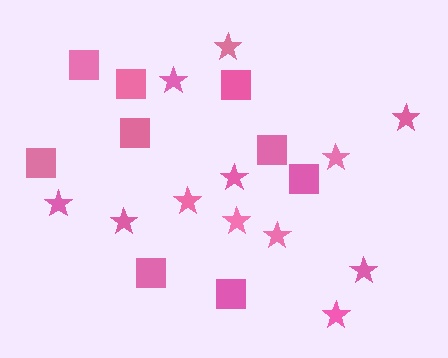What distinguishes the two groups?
There are 2 groups: one group of stars (12) and one group of squares (9).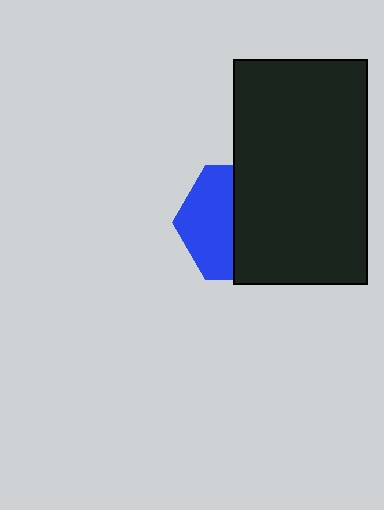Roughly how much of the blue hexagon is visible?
About half of it is visible (roughly 45%).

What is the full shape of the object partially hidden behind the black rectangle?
The partially hidden object is a blue hexagon.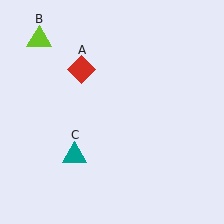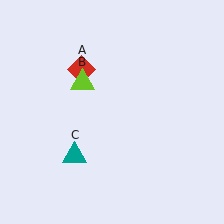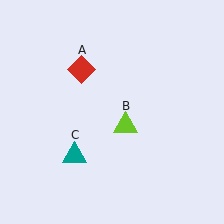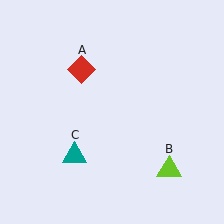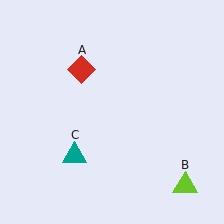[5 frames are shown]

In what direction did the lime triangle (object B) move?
The lime triangle (object B) moved down and to the right.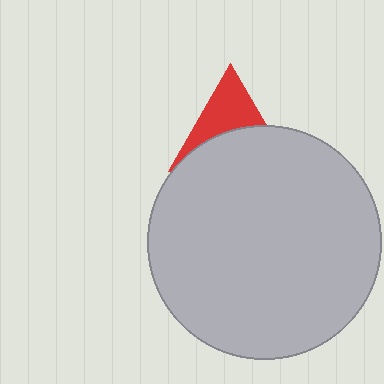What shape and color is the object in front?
The object in front is a light gray circle.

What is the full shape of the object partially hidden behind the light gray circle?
The partially hidden object is a red triangle.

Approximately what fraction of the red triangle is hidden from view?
Roughly 55% of the red triangle is hidden behind the light gray circle.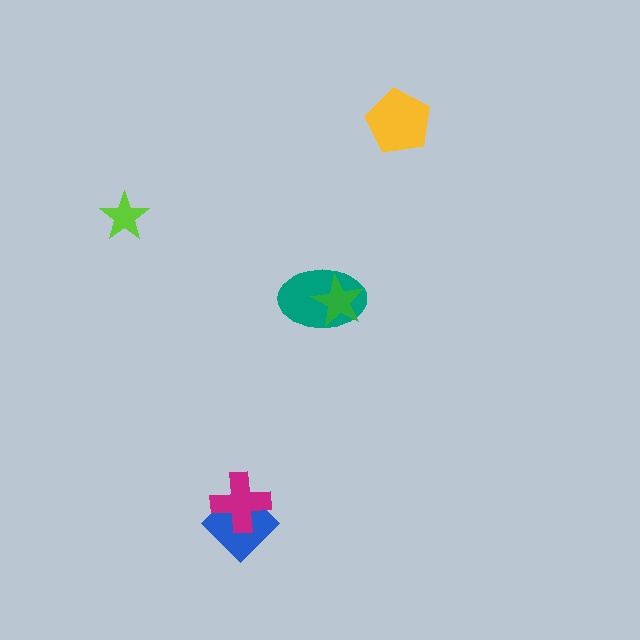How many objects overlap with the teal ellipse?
1 object overlaps with the teal ellipse.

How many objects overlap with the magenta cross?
1 object overlaps with the magenta cross.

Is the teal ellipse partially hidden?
Yes, it is partially covered by another shape.